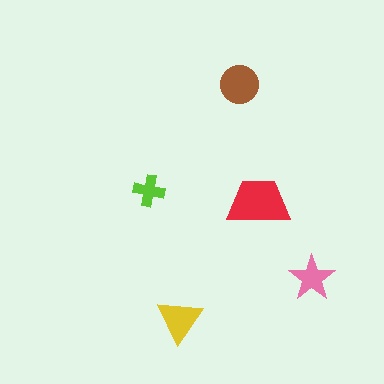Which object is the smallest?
The lime cross.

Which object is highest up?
The brown circle is topmost.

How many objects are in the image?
There are 5 objects in the image.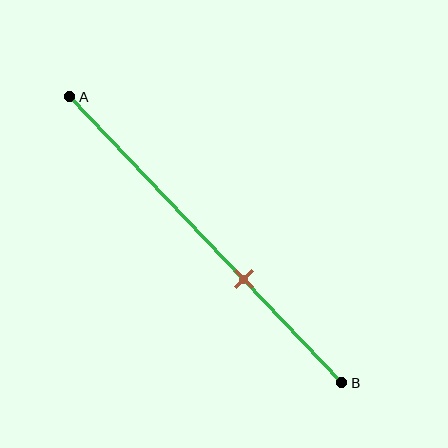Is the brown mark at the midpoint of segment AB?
No, the mark is at about 65% from A, not at the 50% midpoint.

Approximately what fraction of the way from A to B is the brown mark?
The brown mark is approximately 65% of the way from A to B.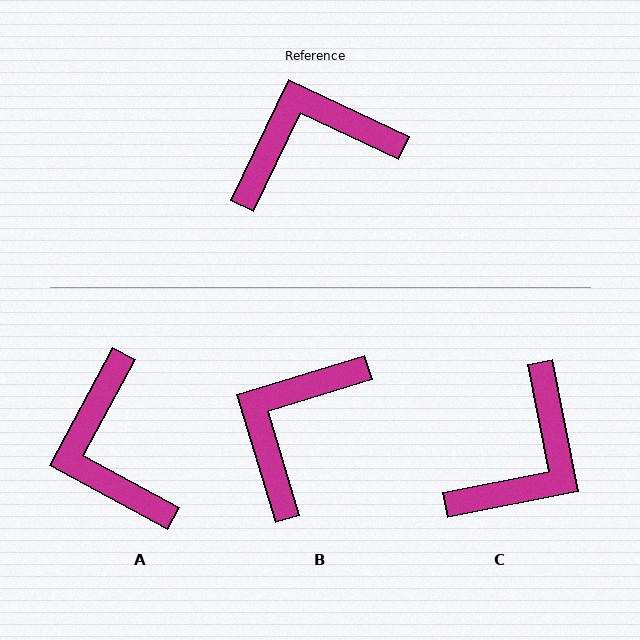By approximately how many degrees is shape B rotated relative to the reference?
Approximately 42 degrees counter-clockwise.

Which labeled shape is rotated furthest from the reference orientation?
C, about 144 degrees away.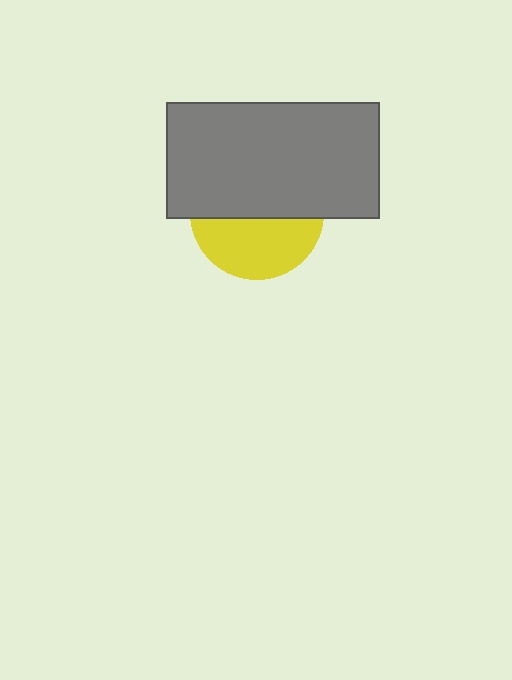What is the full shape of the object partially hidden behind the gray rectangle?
The partially hidden object is a yellow circle.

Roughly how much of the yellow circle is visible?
A small part of it is visible (roughly 43%).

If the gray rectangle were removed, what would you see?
You would see the complete yellow circle.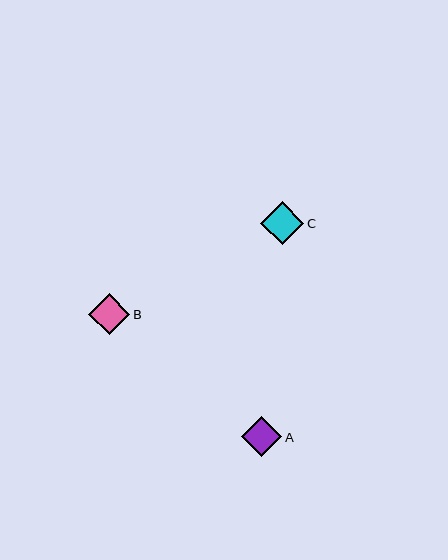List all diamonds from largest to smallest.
From largest to smallest: C, B, A.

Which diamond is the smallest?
Diamond A is the smallest with a size of approximately 40 pixels.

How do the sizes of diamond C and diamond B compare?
Diamond C and diamond B are approximately the same size.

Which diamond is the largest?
Diamond C is the largest with a size of approximately 43 pixels.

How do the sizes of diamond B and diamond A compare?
Diamond B and diamond A are approximately the same size.